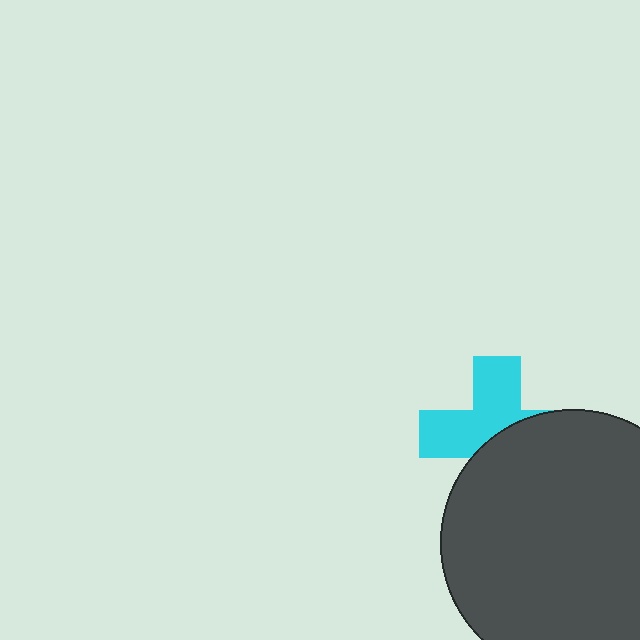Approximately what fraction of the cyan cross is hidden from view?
Roughly 48% of the cyan cross is hidden behind the dark gray circle.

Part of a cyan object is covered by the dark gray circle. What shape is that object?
It is a cross.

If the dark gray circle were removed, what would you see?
You would see the complete cyan cross.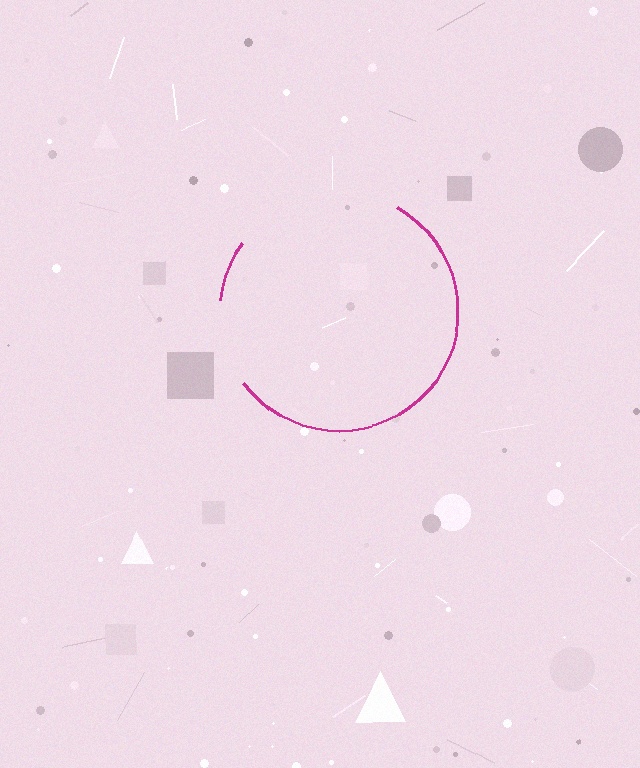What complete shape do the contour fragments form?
The contour fragments form a circle.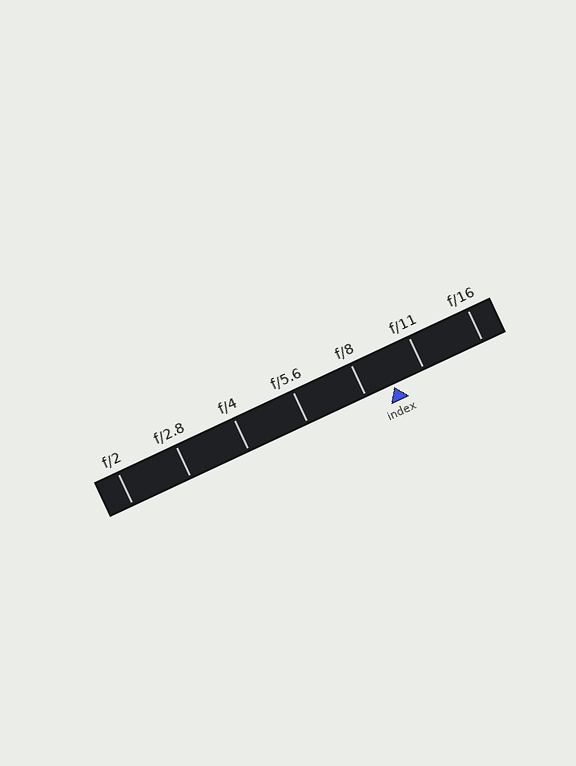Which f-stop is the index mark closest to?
The index mark is closest to f/8.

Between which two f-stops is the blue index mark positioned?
The index mark is between f/8 and f/11.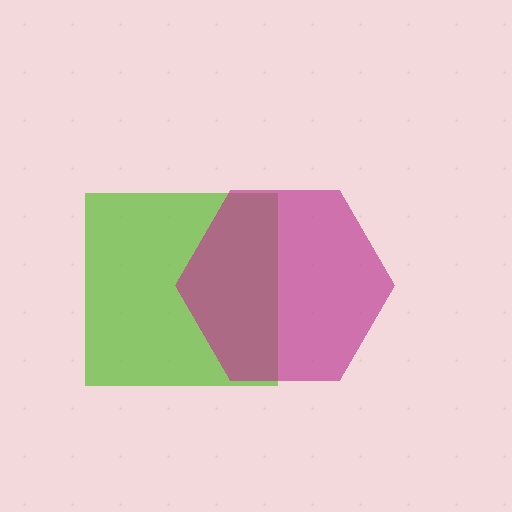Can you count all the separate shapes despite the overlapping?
Yes, there are 2 separate shapes.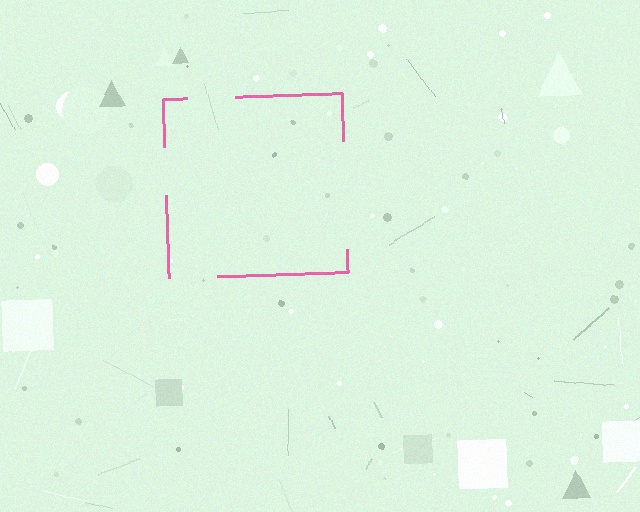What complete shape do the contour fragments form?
The contour fragments form a square.